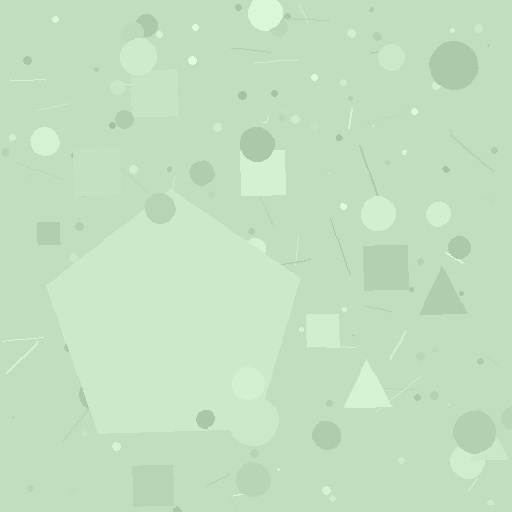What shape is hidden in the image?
A pentagon is hidden in the image.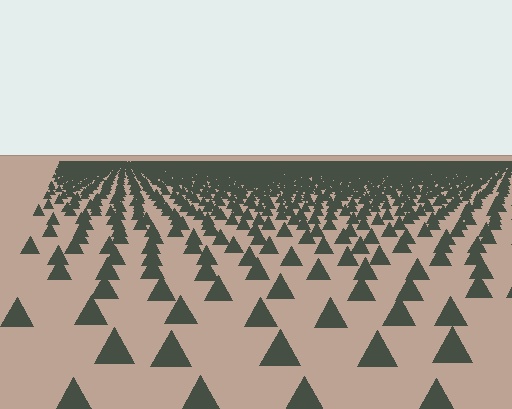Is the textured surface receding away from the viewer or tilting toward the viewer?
The surface is receding away from the viewer. Texture elements get smaller and denser toward the top.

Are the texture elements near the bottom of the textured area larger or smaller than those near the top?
Larger. Near the bottom, elements are closer to the viewer and appear at a bigger on-screen size.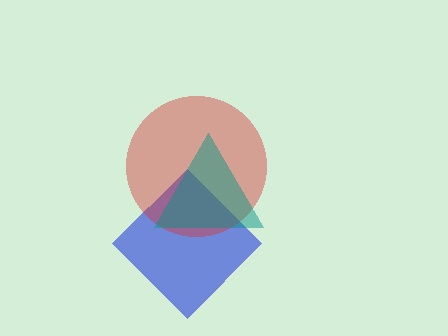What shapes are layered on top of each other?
The layered shapes are: a blue diamond, a red circle, a teal triangle.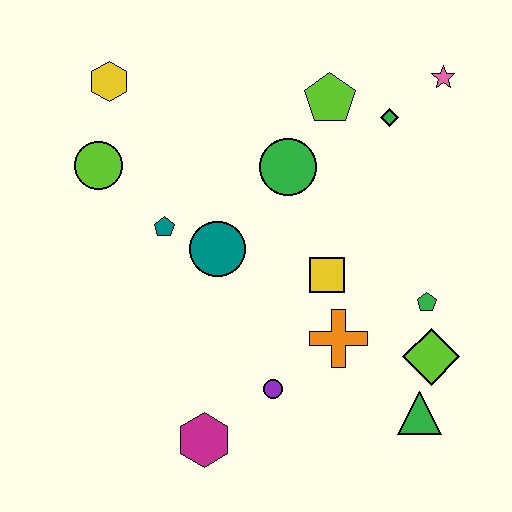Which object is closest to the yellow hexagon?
The lime circle is closest to the yellow hexagon.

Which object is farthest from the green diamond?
The magenta hexagon is farthest from the green diamond.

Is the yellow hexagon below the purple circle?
No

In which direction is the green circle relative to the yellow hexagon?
The green circle is to the right of the yellow hexagon.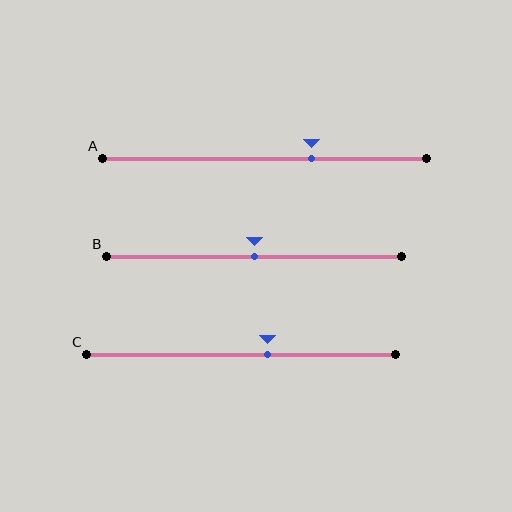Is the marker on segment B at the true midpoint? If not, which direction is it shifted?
Yes, the marker on segment B is at the true midpoint.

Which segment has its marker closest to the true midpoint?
Segment B has its marker closest to the true midpoint.